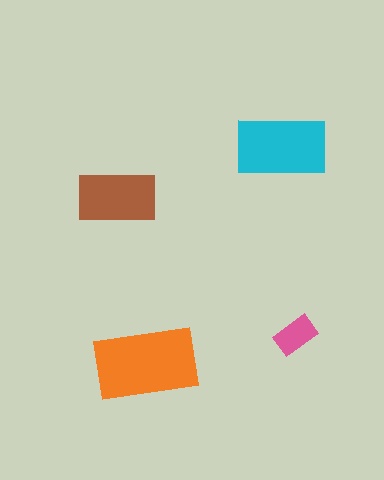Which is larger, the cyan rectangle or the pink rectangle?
The cyan one.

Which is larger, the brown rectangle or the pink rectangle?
The brown one.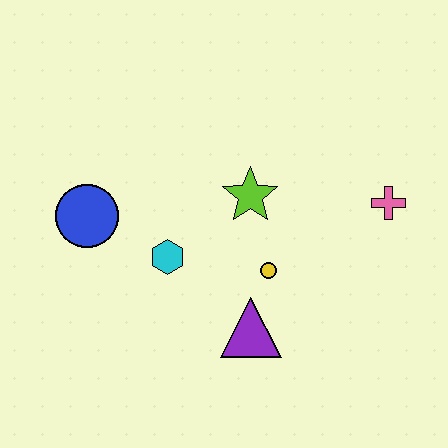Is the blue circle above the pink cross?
No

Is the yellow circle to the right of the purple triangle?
Yes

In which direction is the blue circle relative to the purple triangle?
The blue circle is to the left of the purple triangle.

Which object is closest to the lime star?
The yellow circle is closest to the lime star.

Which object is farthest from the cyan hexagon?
The pink cross is farthest from the cyan hexagon.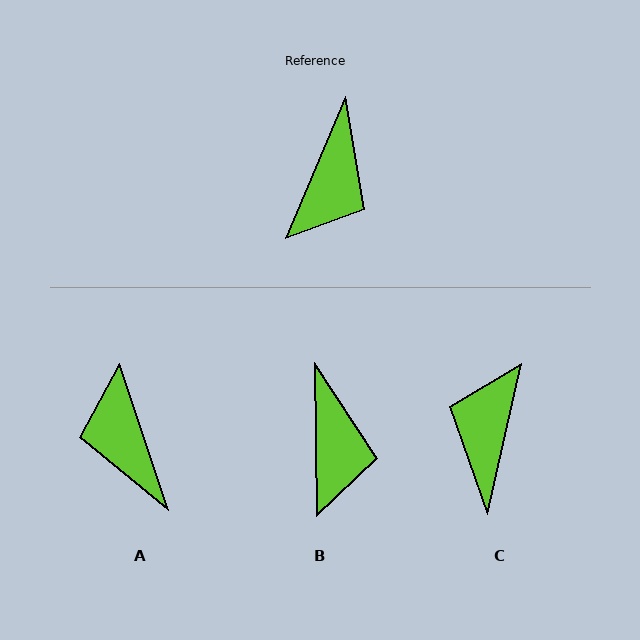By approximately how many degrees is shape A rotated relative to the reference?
Approximately 139 degrees clockwise.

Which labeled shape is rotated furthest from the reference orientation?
C, about 170 degrees away.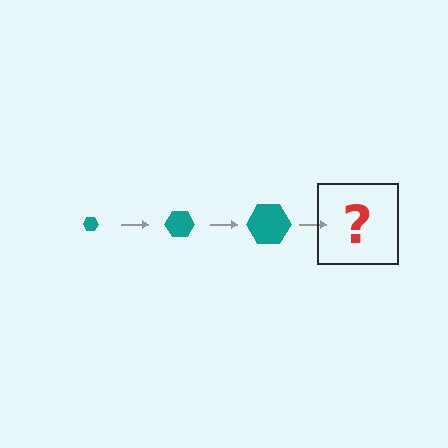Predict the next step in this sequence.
The next step is a teal hexagon, larger than the previous one.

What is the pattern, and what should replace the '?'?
The pattern is that the hexagon gets progressively larger each step. The '?' should be a teal hexagon, larger than the previous one.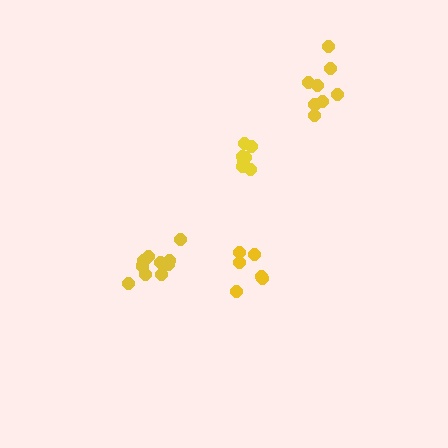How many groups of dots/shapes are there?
There are 4 groups.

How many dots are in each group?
Group 1: 6 dots, Group 2: 8 dots, Group 3: 7 dots, Group 4: 11 dots (32 total).